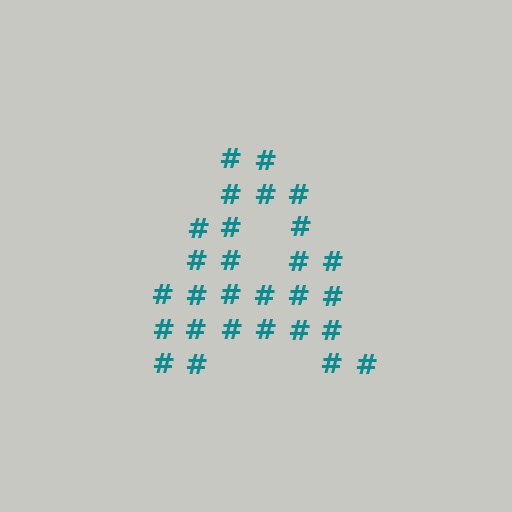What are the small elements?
The small elements are hash symbols.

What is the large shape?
The large shape is the letter A.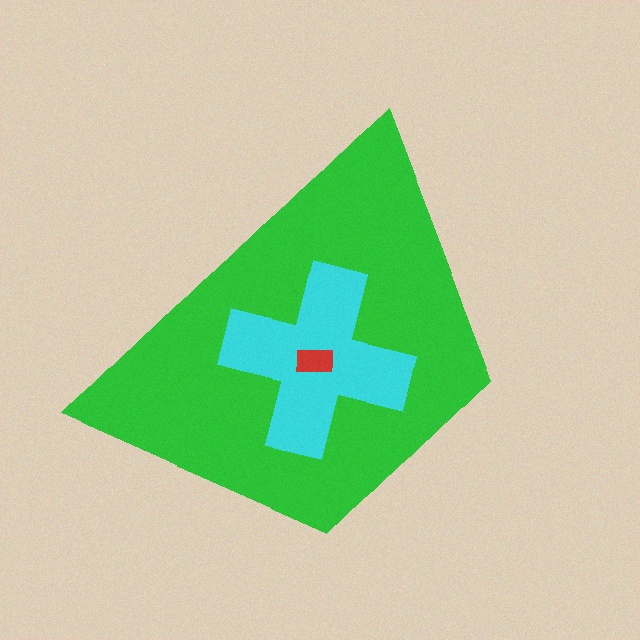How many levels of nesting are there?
3.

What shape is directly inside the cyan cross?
The red rectangle.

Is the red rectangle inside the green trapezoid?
Yes.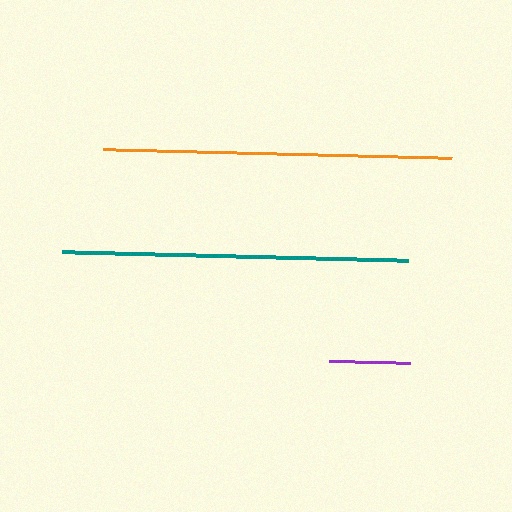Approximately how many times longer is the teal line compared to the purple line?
The teal line is approximately 4.3 times the length of the purple line.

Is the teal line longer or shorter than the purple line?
The teal line is longer than the purple line.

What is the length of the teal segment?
The teal segment is approximately 346 pixels long.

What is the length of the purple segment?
The purple segment is approximately 81 pixels long.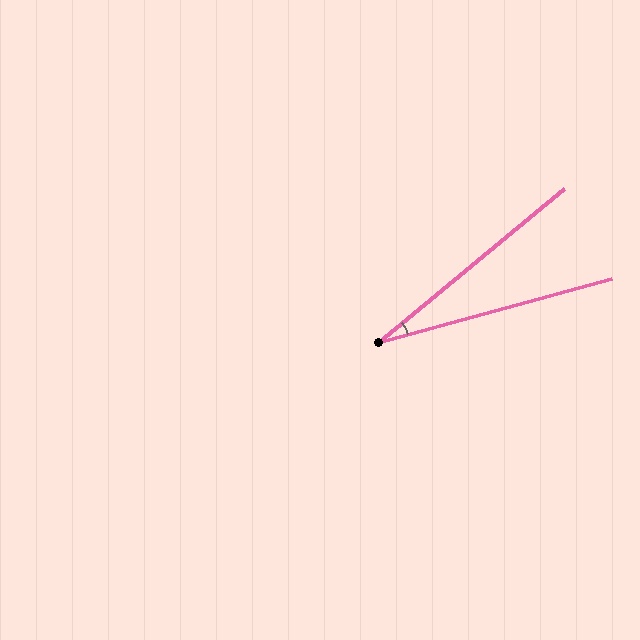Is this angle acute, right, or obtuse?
It is acute.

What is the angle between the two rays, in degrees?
Approximately 24 degrees.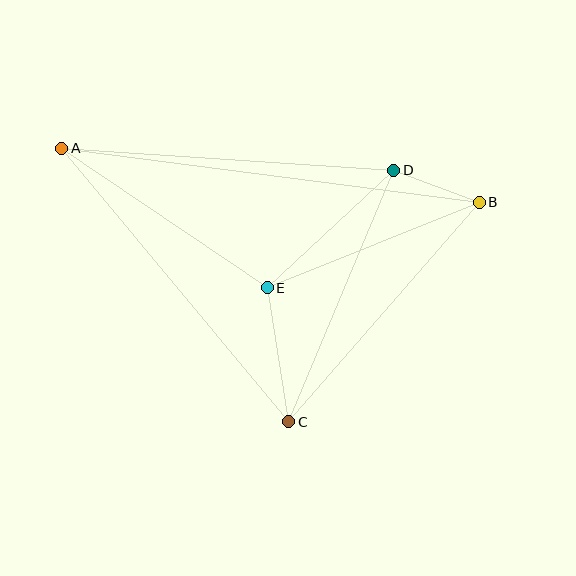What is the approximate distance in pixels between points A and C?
The distance between A and C is approximately 355 pixels.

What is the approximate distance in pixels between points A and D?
The distance between A and D is approximately 333 pixels.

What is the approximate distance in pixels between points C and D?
The distance between C and D is approximately 273 pixels.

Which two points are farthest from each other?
Points A and B are farthest from each other.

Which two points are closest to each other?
Points B and D are closest to each other.